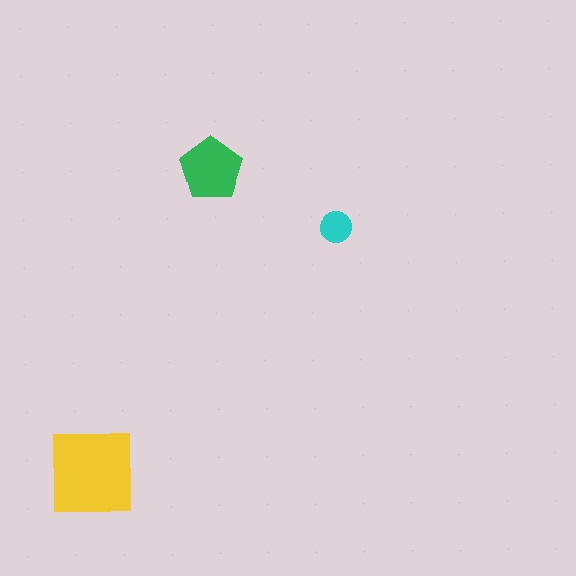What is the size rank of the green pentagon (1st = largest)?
2nd.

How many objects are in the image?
There are 3 objects in the image.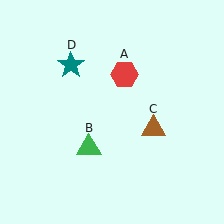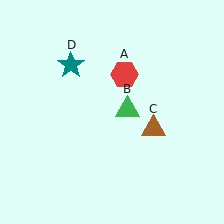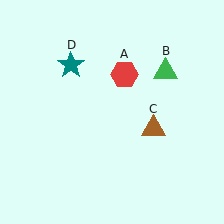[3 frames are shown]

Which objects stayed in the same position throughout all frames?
Red hexagon (object A) and brown triangle (object C) and teal star (object D) remained stationary.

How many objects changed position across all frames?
1 object changed position: green triangle (object B).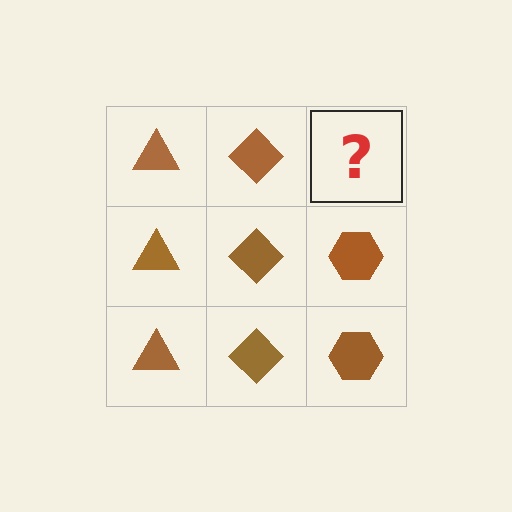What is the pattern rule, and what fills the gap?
The rule is that each column has a consistent shape. The gap should be filled with a brown hexagon.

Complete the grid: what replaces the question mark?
The question mark should be replaced with a brown hexagon.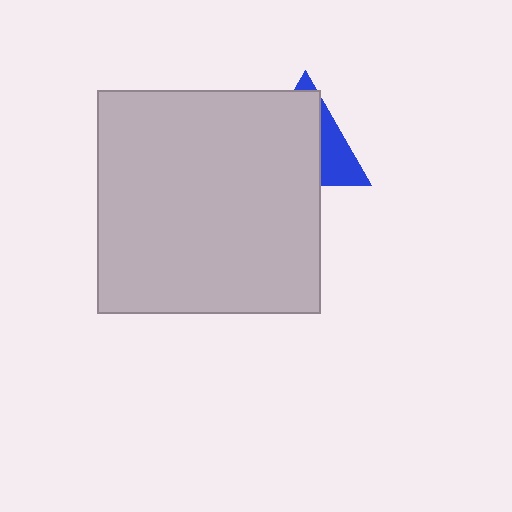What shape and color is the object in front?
The object in front is a light gray square.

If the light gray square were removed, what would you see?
You would see the complete blue triangle.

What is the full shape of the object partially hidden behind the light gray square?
The partially hidden object is a blue triangle.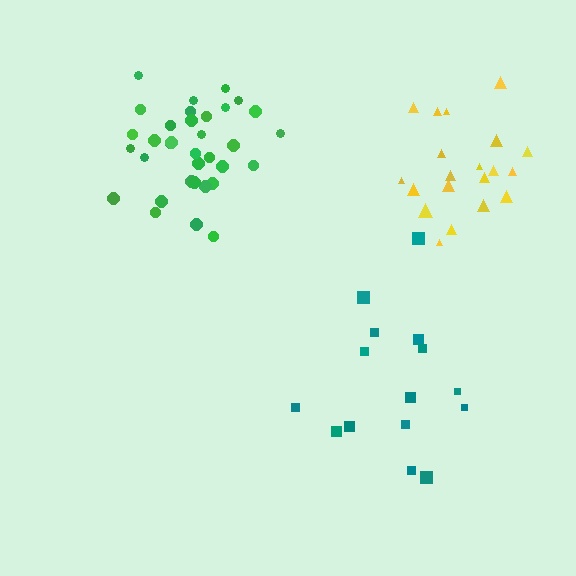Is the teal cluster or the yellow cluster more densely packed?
Yellow.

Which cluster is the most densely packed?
Green.